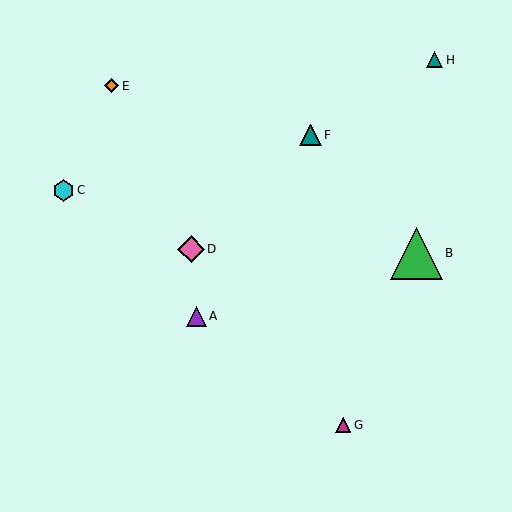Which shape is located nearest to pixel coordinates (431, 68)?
The teal triangle (labeled H) at (435, 60) is nearest to that location.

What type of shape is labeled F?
Shape F is a teal triangle.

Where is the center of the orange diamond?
The center of the orange diamond is at (112, 86).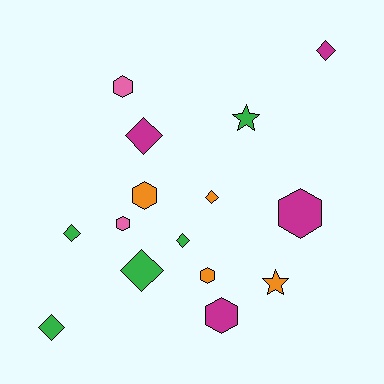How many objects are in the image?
There are 15 objects.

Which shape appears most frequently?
Diamond, with 7 objects.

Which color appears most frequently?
Green, with 5 objects.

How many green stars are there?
There is 1 green star.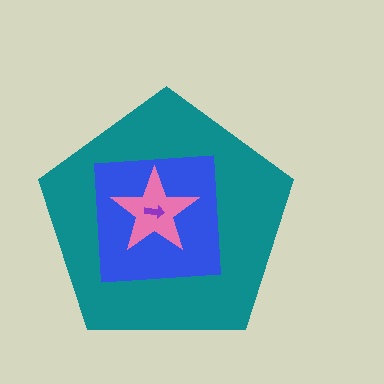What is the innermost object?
The purple arrow.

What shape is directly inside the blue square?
The pink star.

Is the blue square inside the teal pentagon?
Yes.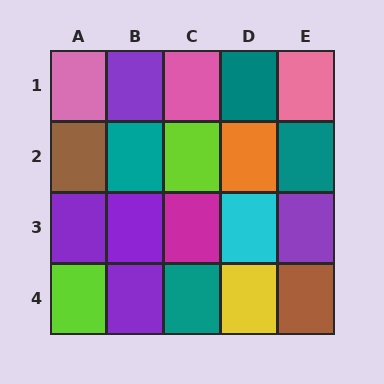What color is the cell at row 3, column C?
Magenta.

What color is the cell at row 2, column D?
Orange.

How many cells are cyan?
1 cell is cyan.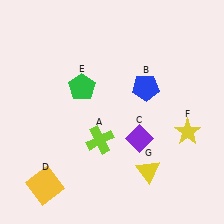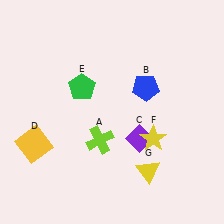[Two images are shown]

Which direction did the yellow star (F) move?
The yellow star (F) moved left.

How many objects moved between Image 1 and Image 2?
2 objects moved between the two images.